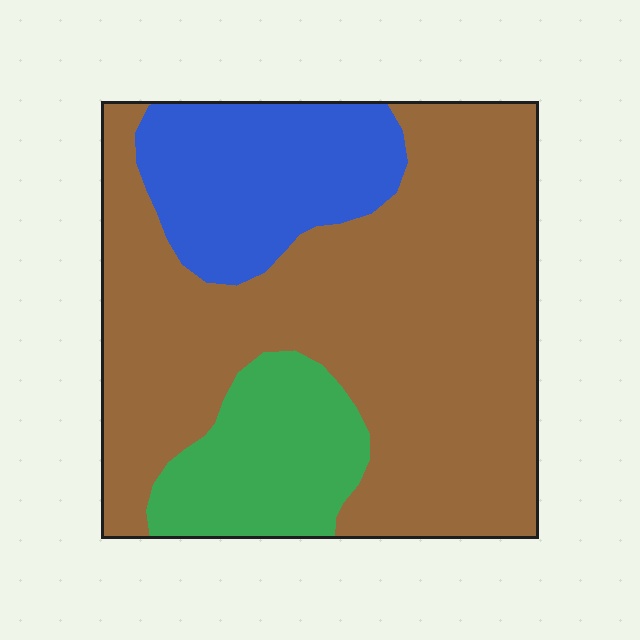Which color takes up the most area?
Brown, at roughly 65%.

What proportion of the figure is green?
Green covers about 15% of the figure.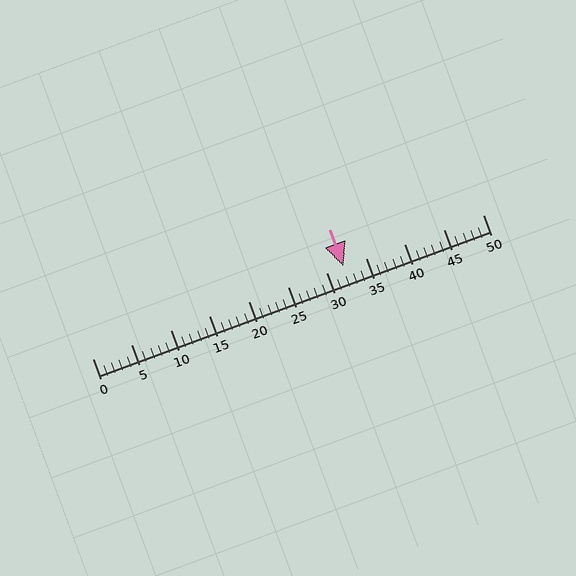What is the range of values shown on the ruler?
The ruler shows values from 0 to 50.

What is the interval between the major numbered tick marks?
The major tick marks are spaced 5 units apart.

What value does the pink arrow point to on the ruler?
The pink arrow points to approximately 32.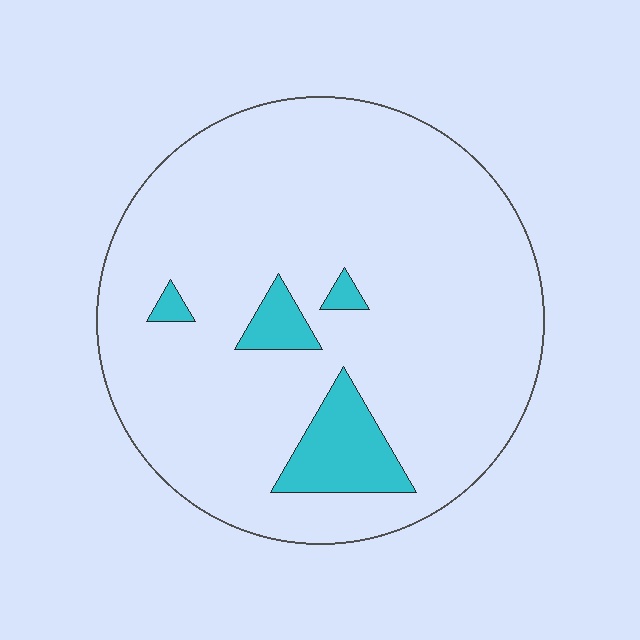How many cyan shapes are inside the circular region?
4.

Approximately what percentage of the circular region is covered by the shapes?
Approximately 10%.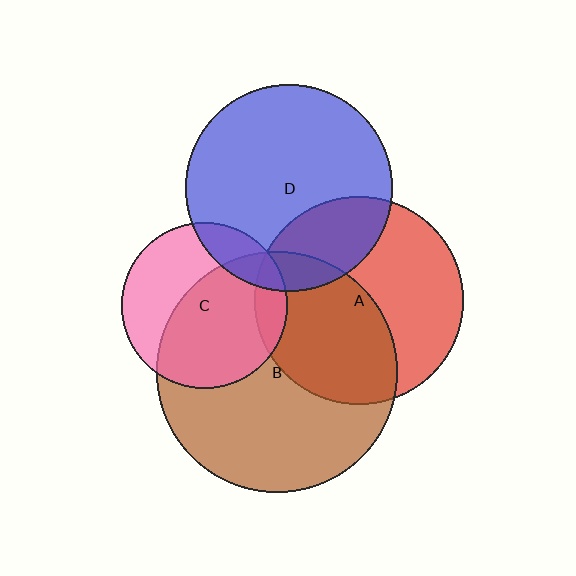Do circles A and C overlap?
Yes.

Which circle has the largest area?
Circle B (brown).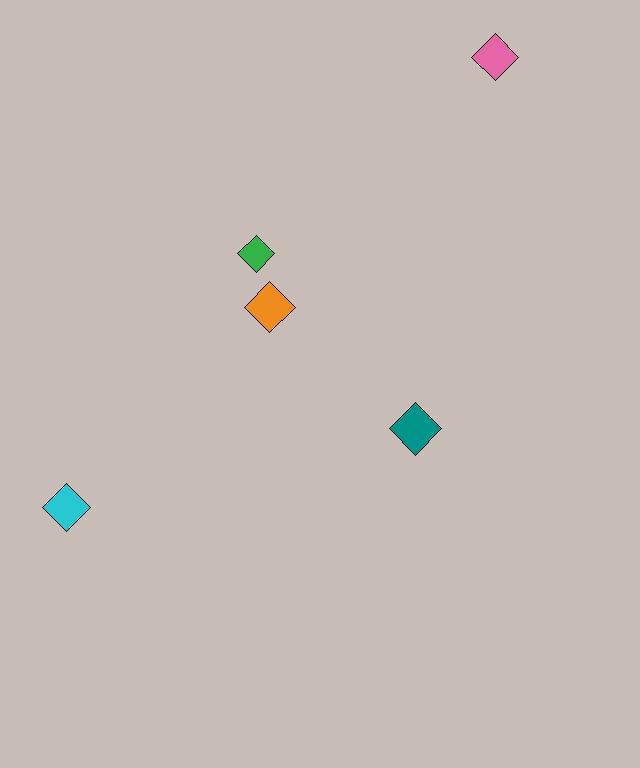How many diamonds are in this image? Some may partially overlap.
There are 5 diamonds.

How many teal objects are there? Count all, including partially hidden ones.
There is 1 teal object.